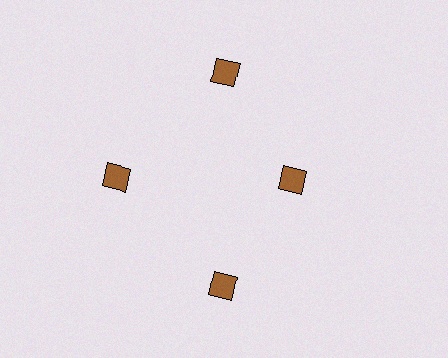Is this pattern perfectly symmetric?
No. The 4 brown diamonds are arranged in a ring, but one element near the 3 o'clock position is pulled inward toward the center, breaking the 4-fold rotational symmetry.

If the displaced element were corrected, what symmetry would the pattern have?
It would have 4-fold rotational symmetry — the pattern would map onto itself every 90 degrees.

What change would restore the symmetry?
The symmetry would be restored by moving it outward, back onto the ring so that all 4 diamonds sit at equal angles and equal distance from the center.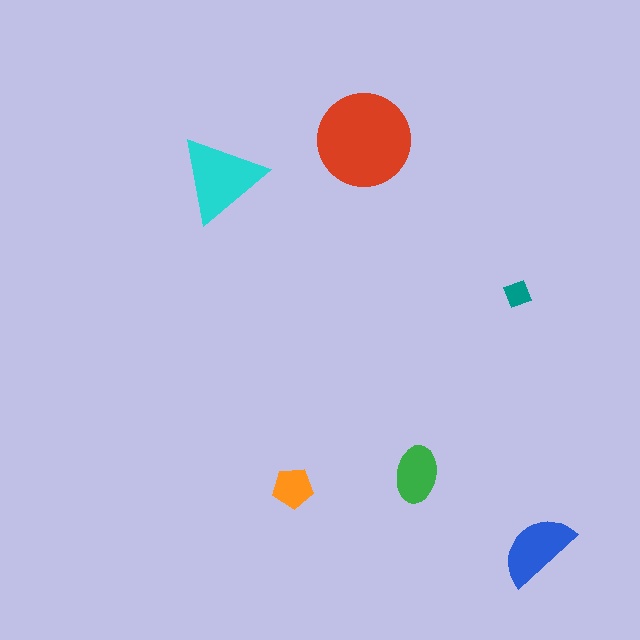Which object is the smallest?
The teal diamond.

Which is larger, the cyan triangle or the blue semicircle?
The cyan triangle.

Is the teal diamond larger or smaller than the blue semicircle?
Smaller.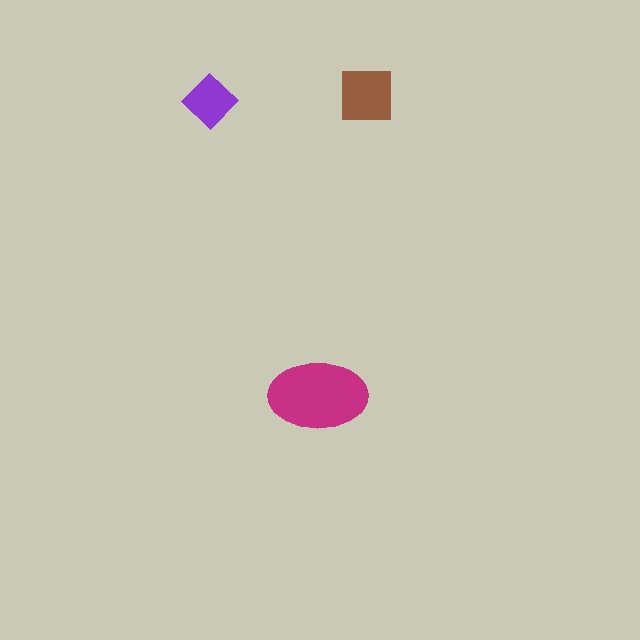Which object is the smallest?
The purple diamond.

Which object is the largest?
The magenta ellipse.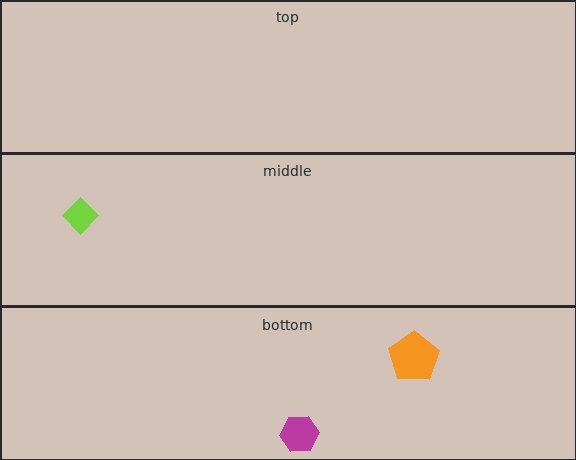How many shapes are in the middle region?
1.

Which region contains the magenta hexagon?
The bottom region.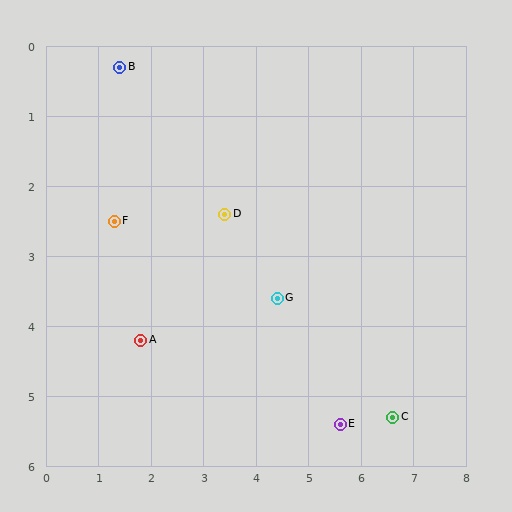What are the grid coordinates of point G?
Point G is at approximately (4.4, 3.6).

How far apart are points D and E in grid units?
Points D and E are about 3.7 grid units apart.